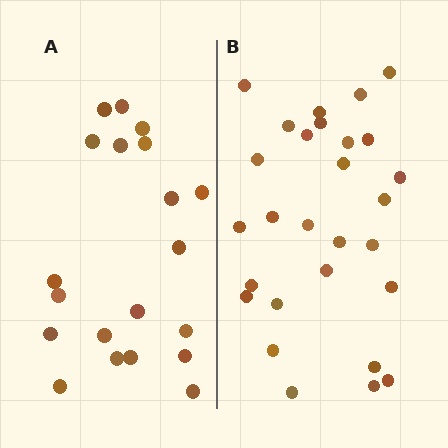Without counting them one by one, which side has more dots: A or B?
Region B (the right region) has more dots.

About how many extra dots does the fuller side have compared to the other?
Region B has roughly 8 or so more dots than region A.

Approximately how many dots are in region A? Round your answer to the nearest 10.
About 20 dots.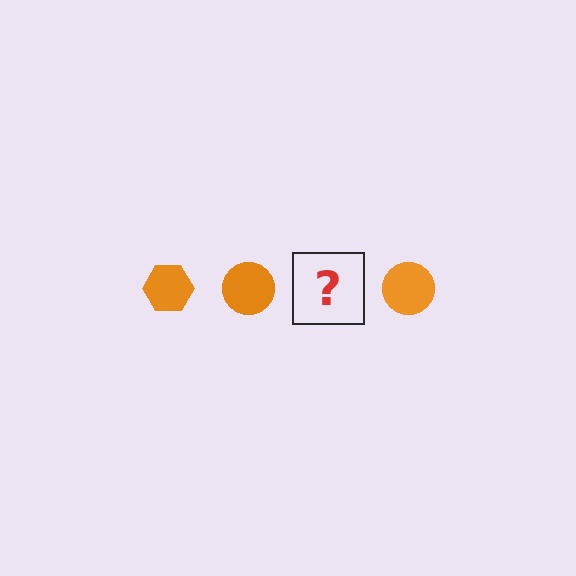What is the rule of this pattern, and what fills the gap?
The rule is that the pattern cycles through hexagon, circle shapes in orange. The gap should be filled with an orange hexagon.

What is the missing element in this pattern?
The missing element is an orange hexagon.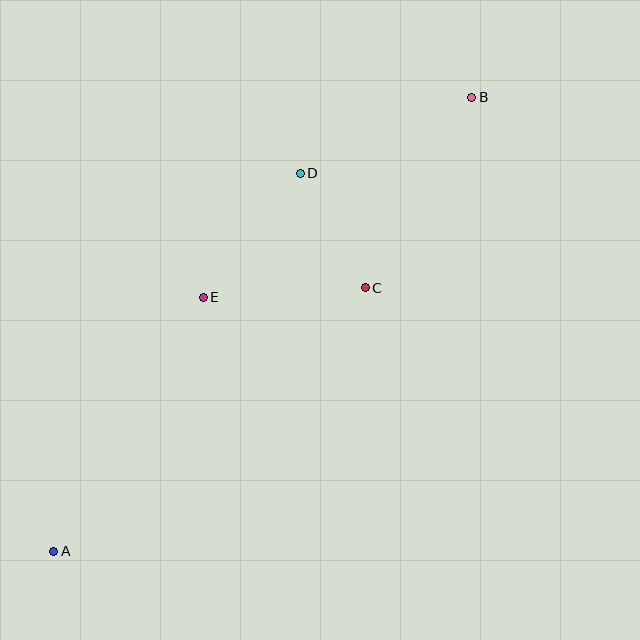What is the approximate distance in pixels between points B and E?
The distance between B and E is approximately 335 pixels.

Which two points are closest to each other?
Points C and D are closest to each other.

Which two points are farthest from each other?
Points A and B are farthest from each other.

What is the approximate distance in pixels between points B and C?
The distance between B and C is approximately 218 pixels.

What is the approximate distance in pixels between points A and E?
The distance between A and E is approximately 295 pixels.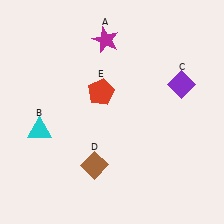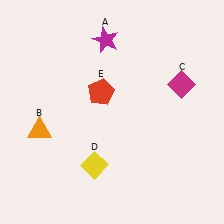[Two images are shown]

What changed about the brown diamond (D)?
In Image 1, D is brown. In Image 2, it changed to yellow.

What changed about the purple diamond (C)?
In Image 1, C is purple. In Image 2, it changed to magenta.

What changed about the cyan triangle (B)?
In Image 1, B is cyan. In Image 2, it changed to orange.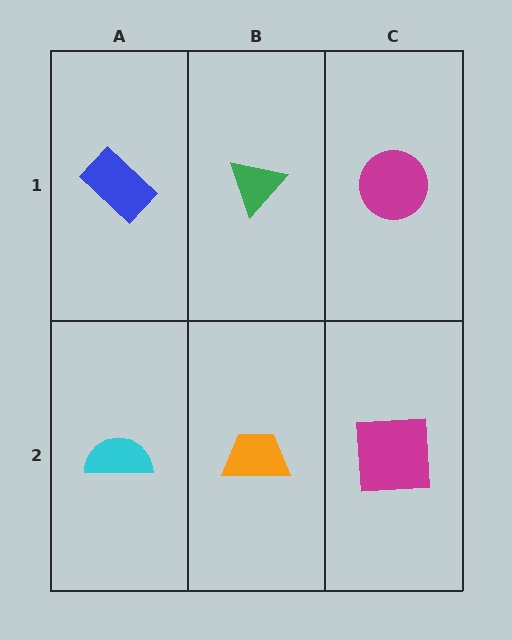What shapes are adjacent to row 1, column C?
A magenta square (row 2, column C), a green triangle (row 1, column B).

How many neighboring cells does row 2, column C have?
2.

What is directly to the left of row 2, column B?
A cyan semicircle.